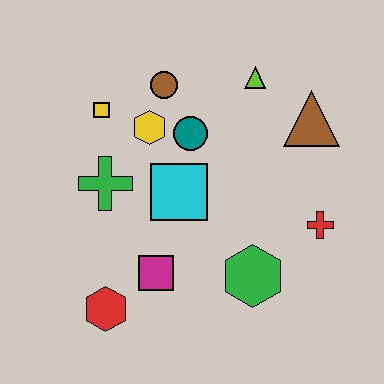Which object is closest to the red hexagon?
The magenta square is closest to the red hexagon.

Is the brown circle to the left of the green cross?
No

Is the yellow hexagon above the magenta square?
Yes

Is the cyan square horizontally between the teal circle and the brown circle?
Yes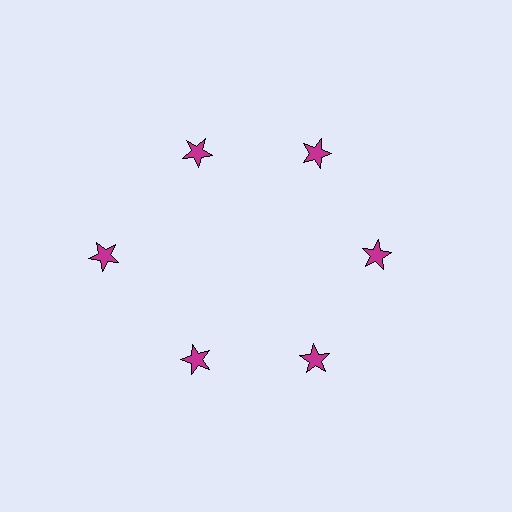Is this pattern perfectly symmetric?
No. The 6 magenta stars are arranged in a ring, but one element near the 9 o'clock position is pushed outward from the center, breaking the 6-fold rotational symmetry.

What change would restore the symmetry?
The symmetry would be restored by moving it inward, back onto the ring so that all 6 stars sit at equal angles and equal distance from the center.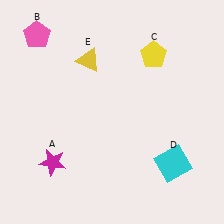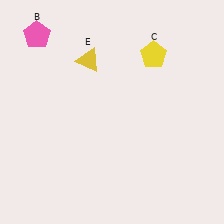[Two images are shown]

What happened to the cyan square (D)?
The cyan square (D) was removed in Image 2. It was in the bottom-right area of Image 1.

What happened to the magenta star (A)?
The magenta star (A) was removed in Image 2. It was in the bottom-left area of Image 1.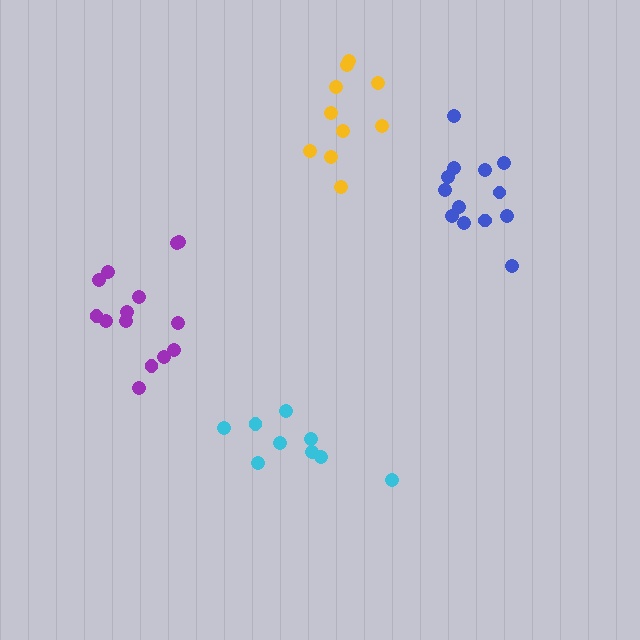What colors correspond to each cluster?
The clusters are colored: cyan, blue, yellow, purple.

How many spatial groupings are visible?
There are 4 spatial groupings.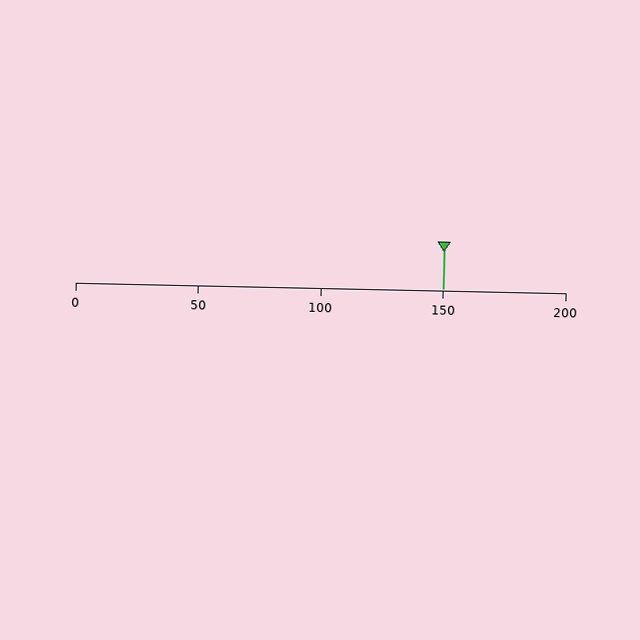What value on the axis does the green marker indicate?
The marker indicates approximately 150.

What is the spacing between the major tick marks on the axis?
The major ticks are spaced 50 apart.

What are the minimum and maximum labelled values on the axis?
The axis runs from 0 to 200.